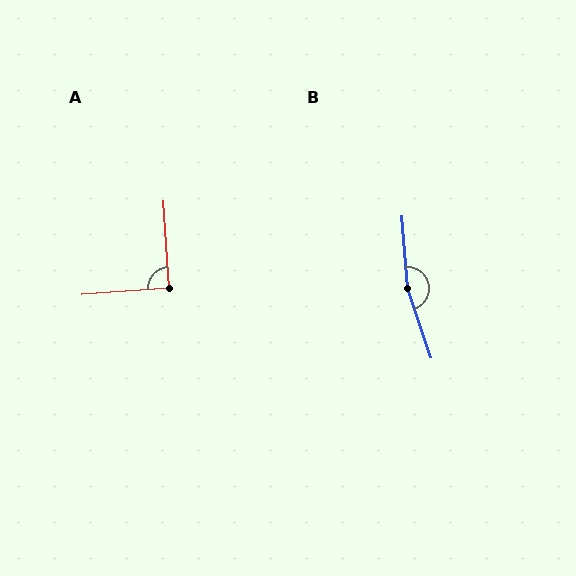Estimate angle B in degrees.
Approximately 166 degrees.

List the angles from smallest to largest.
A (91°), B (166°).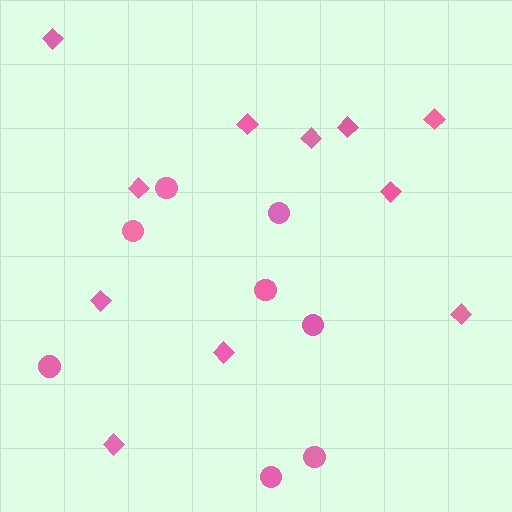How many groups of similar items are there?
There are 2 groups: one group of diamonds (11) and one group of circles (8).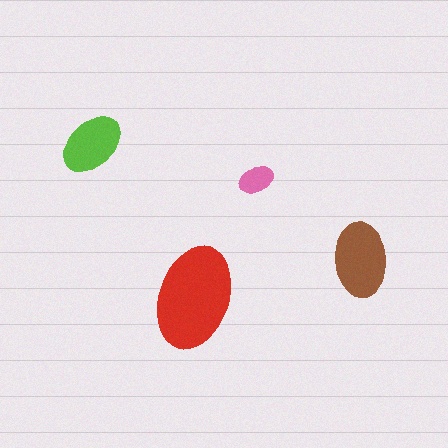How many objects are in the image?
There are 4 objects in the image.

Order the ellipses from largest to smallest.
the red one, the brown one, the lime one, the pink one.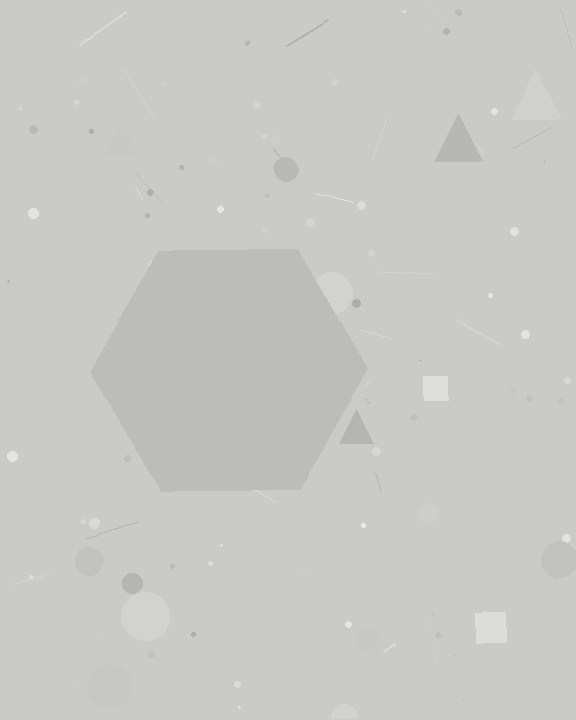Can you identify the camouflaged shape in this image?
The camouflaged shape is a hexagon.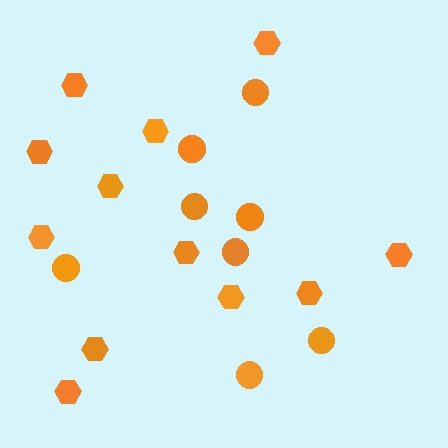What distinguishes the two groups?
There are 2 groups: one group of hexagons (12) and one group of circles (8).